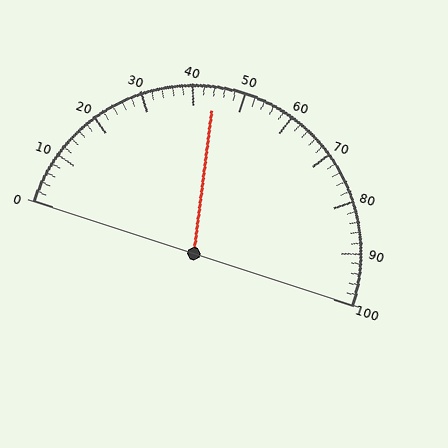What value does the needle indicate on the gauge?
The needle indicates approximately 44.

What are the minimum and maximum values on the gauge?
The gauge ranges from 0 to 100.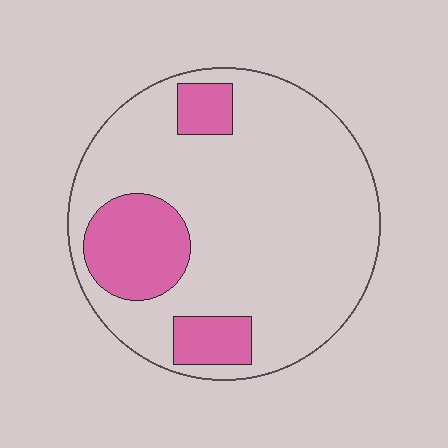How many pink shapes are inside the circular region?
3.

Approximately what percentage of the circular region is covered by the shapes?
Approximately 20%.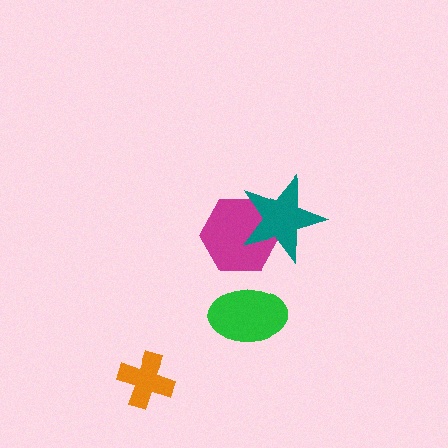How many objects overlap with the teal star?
1 object overlaps with the teal star.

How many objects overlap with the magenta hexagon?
1 object overlaps with the magenta hexagon.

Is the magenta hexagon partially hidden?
Yes, it is partially covered by another shape.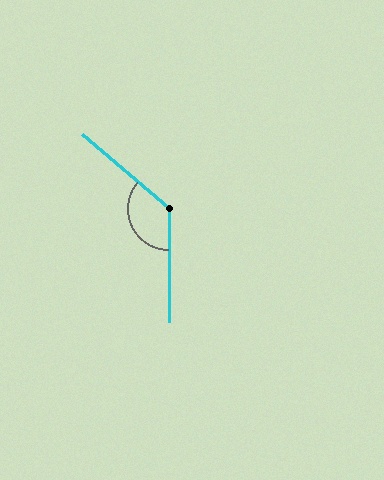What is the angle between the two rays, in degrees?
Approximately 131 degrees.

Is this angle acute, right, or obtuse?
It is obtuse.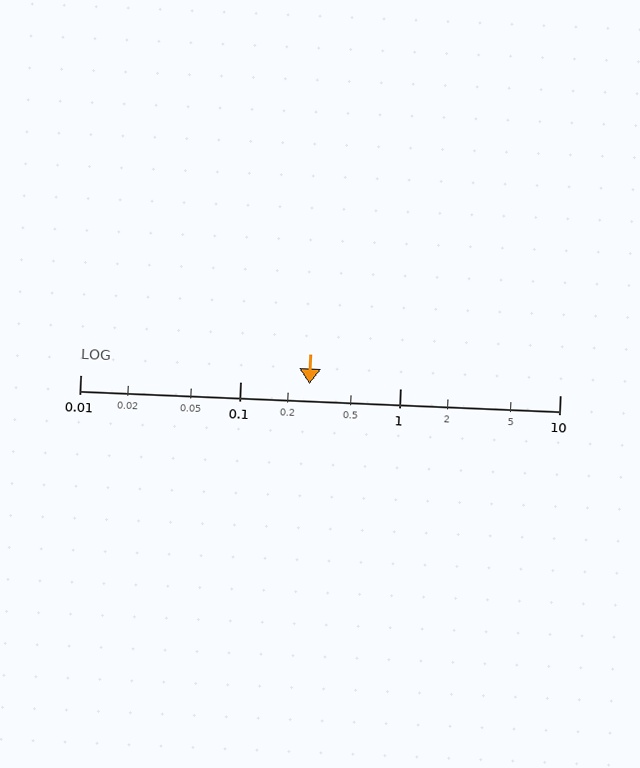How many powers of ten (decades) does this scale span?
The scale spans 3 decades, from 0.01 to 10.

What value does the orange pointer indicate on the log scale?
The pointer indicates approximately 0.27.